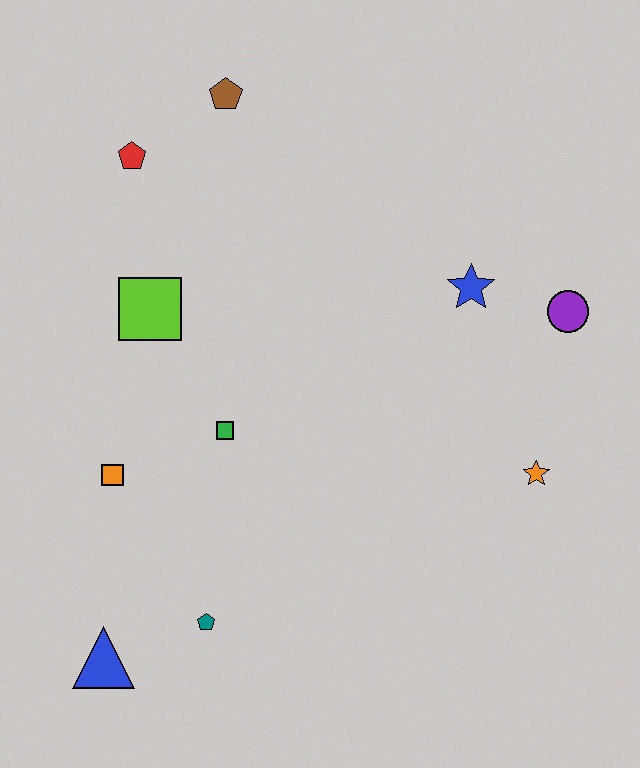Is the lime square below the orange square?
No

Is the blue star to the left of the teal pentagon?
No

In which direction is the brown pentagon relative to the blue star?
The brown pentagon is to the left of the blue star.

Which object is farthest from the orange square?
The purple circle is farthest from the orange square.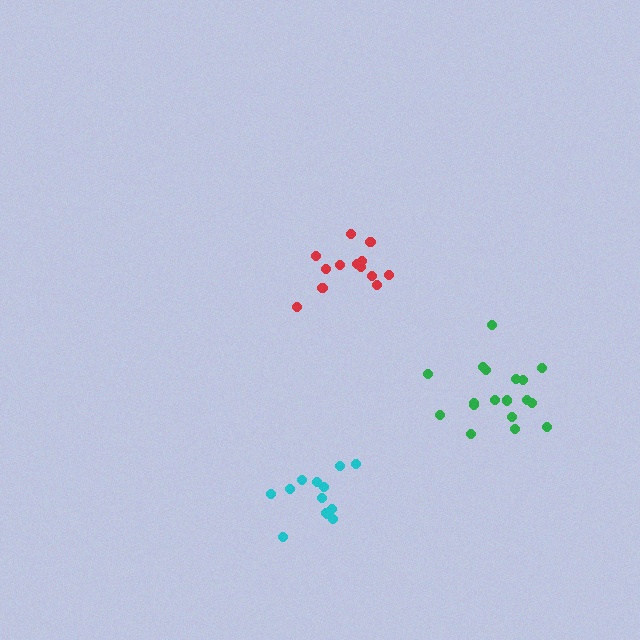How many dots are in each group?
Group 1: 14 dots, Group 2: 13 dots, Group 3: 18 dots (45 total).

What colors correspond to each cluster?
The clusters are colored: red, cyan, green.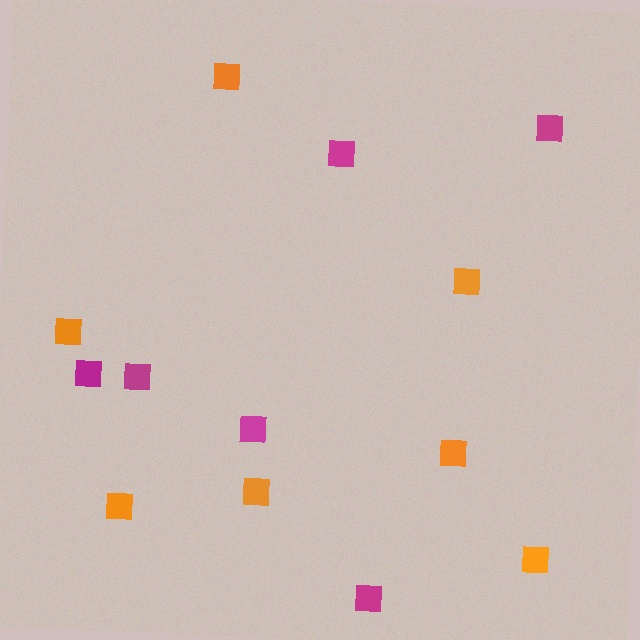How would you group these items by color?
There are 2 groups: one group of magenta squares (6) and one group of orange squares (7).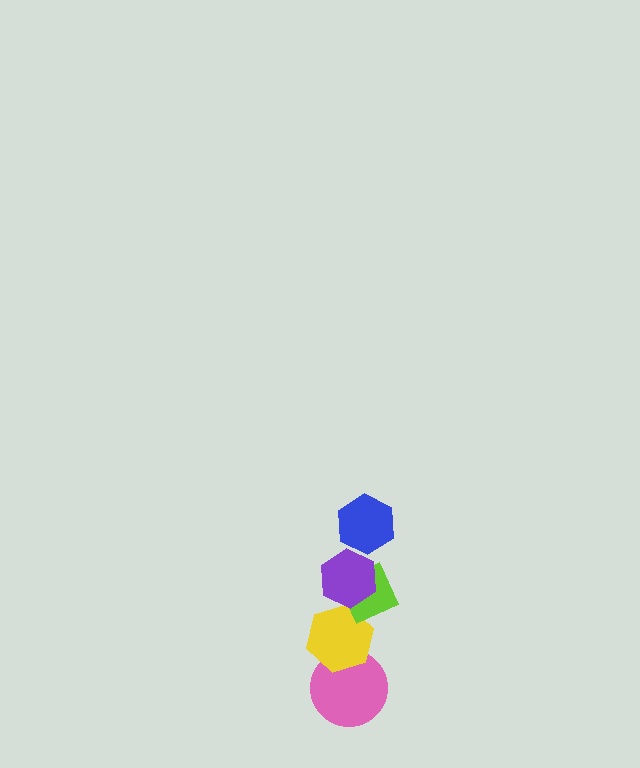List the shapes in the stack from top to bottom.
From top to bottom: the blue hexagon, the purple hexagon, the lime diamond, the yellow hexagon, the pink circle.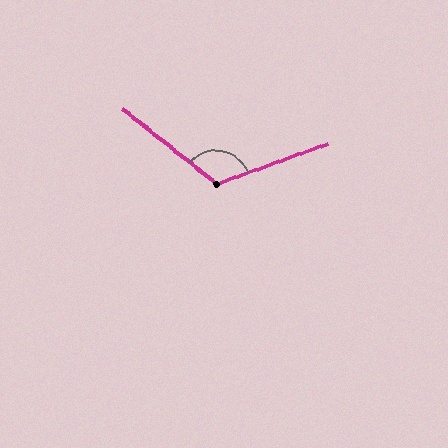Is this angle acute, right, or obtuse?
It is obtuse.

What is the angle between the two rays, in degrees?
Approximately 122 degrees.